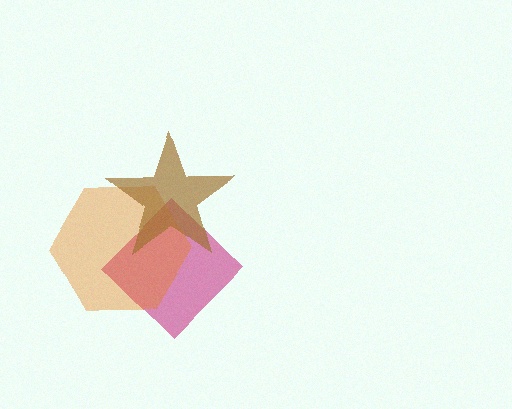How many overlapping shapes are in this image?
There are 3 overlapping shapes in the image.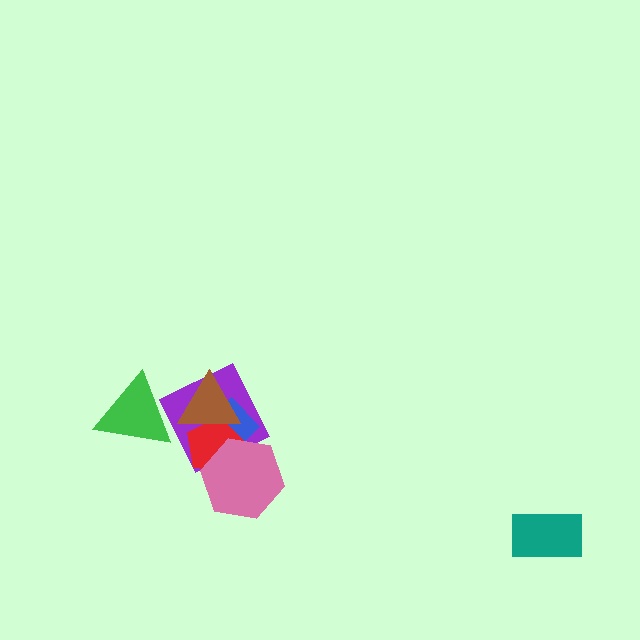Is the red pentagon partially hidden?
Yes, it is partially covered by another shape.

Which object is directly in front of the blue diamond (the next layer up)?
The red pentagon is directly in front of the blue diamond.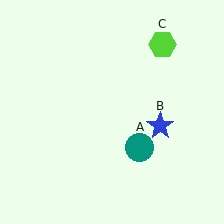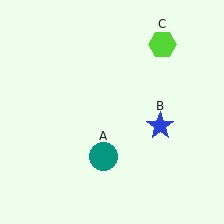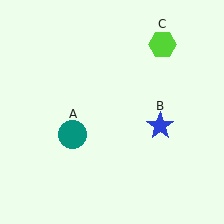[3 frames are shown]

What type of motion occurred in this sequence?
The teal circle (object A) rotated clockwise around the center of the scene.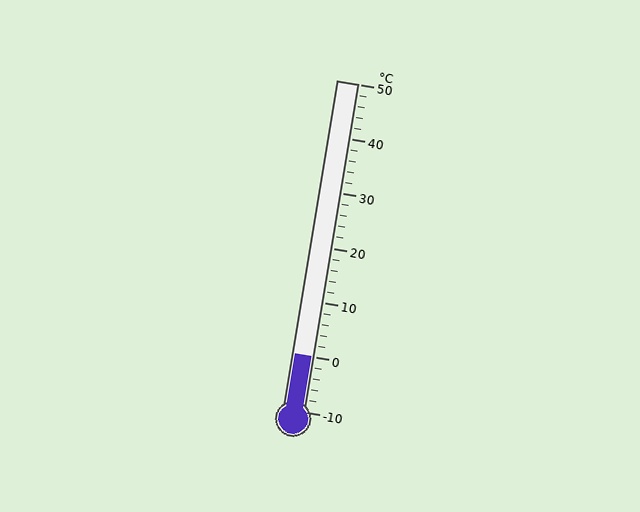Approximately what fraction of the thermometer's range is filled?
The thermometer is filled to approximately 15% of its range.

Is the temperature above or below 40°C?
The temperature is below 40°C.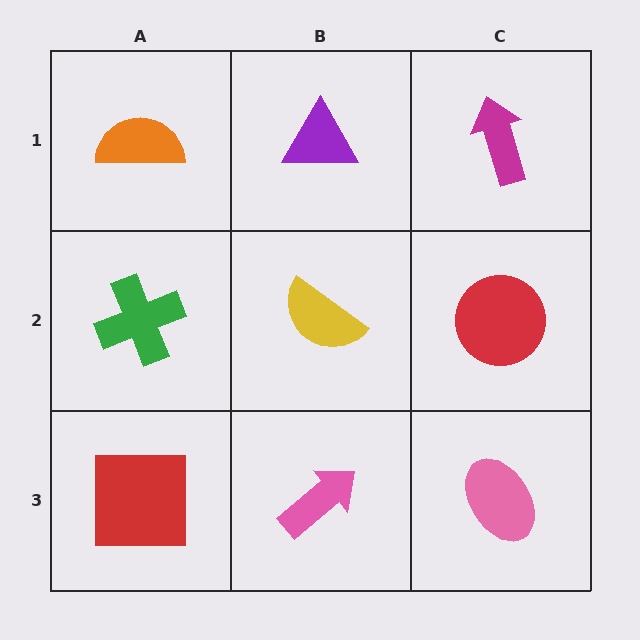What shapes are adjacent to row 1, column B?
A yellow semicircle (row 2, column B), an orange semicircle (row 1, column A), a magenta arrow (row 1, column C).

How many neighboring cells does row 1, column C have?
2.